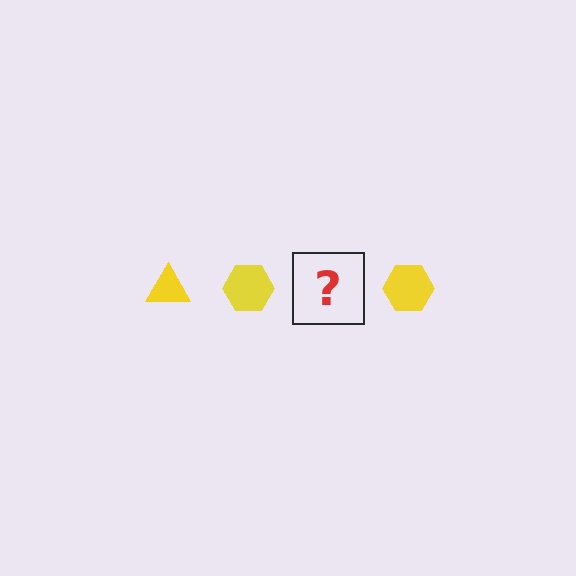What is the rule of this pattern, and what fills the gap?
The rule is that the pattern cycles through triangle, hexagon shapes in yellow. The gap should be filled with a yellow triangle.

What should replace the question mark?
The question mark should be replaced with a yellow triangle.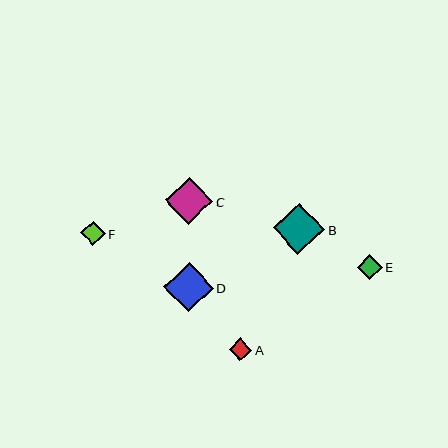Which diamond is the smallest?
Diamond A is the smallest with a size of approximately 22 pixels.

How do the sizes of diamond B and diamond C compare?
Diamond B and diamond C are approximately the same size.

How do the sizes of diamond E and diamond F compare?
Diamond E and diamond F are approximately the same size.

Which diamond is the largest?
Diamond B is the largest with a size of approximately 52 pixels.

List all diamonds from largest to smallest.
From largest to smallest: B, D, C, E, F, A.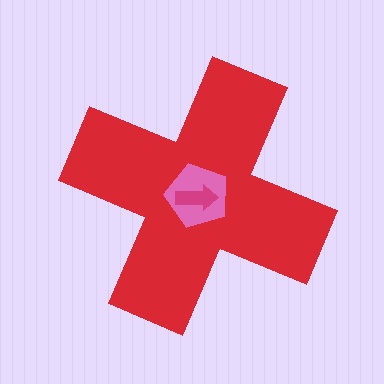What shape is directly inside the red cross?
The pink pentagon.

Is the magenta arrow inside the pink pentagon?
Yes.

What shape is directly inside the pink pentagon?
The magenta arrow.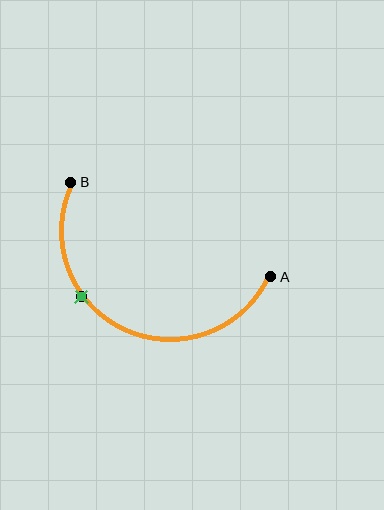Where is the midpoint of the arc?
The arc midpoint is the point on the curve farthest from the straight line joining A and B. It sits below that line.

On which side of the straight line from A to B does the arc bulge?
The arc bulges below the straight line connecting A and B.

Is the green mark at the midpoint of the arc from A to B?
No. The green mark lies on the arc but is closer to endpoint B. The arc midpoint would be at the point on the curve equidistant along the arc from both A and B.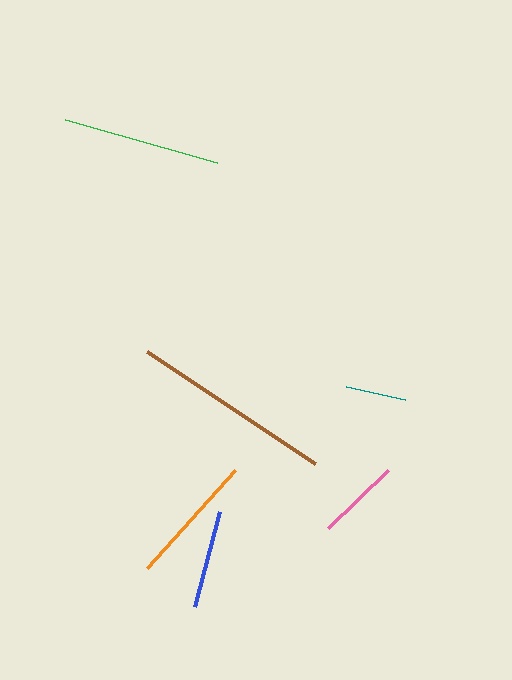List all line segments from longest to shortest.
From longest to shortest: brown, green, orange, blue, pink, teal.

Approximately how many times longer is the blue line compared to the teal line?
The blue line is approximately 1.6 times the length of the teal line.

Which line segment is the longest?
The brown line is the longest at approximately 202 pixels.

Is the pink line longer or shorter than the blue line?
The blue line is longer than the pink line.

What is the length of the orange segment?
The orange segment is approximately 132 pixels long.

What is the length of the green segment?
The green segment is approximately 158 pixels long.